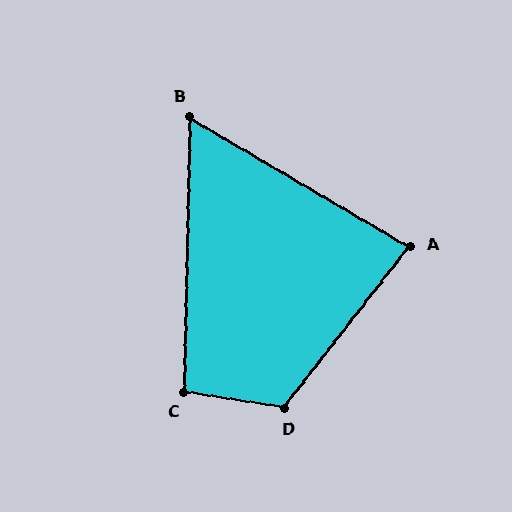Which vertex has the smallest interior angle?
B, at approximately 61 degrees.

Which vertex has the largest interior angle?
D, at approximately 119 degrees.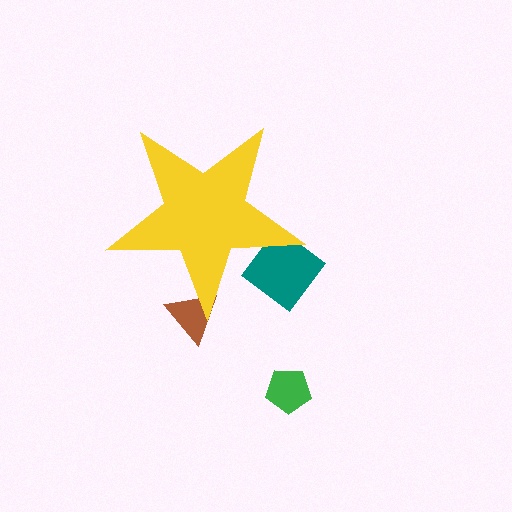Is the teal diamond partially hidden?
Yes, the teal diamond is partially hidden behind the yellow star.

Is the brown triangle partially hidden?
Yes, the brown triangle is partially hidden behind the yellow star.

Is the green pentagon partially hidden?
No, the green pentagon is fully visible.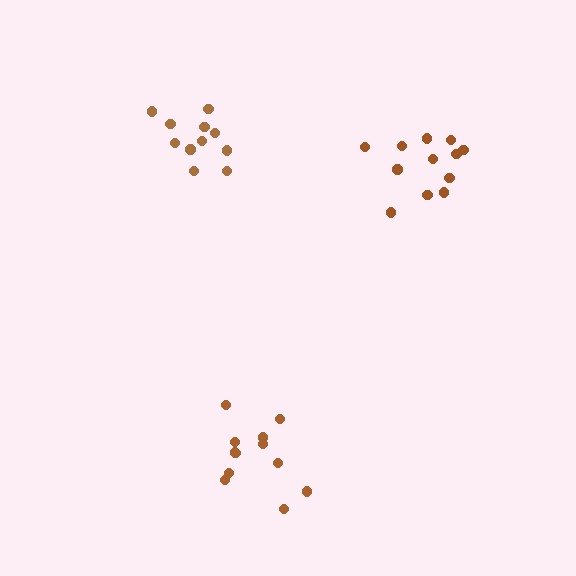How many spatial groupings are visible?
There are 3 spatial groupings.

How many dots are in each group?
Group 1: 12 dots, Group 2: 11 dots, Group 3: 12 dots (35 total).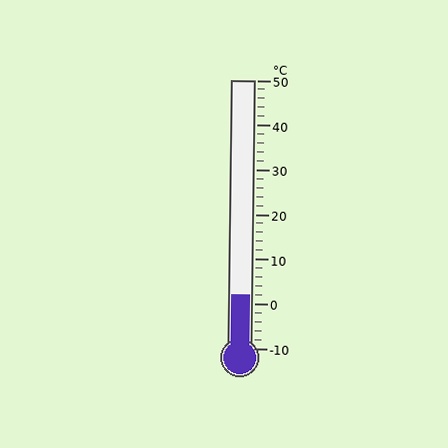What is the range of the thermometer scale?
The thermometer scale ranges from -10°C to 50°C.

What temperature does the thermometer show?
The thermometer shows approximately 2°C.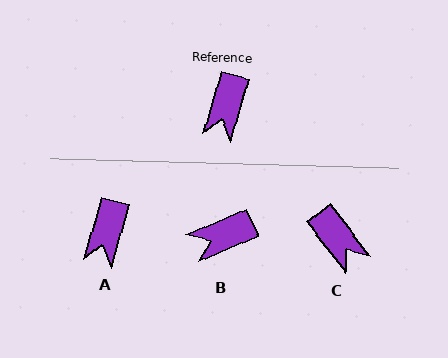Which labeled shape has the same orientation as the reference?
A.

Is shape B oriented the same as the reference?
No, it is off by about 51 degrees.